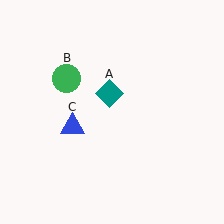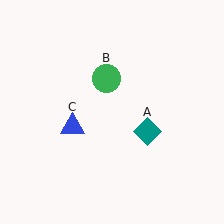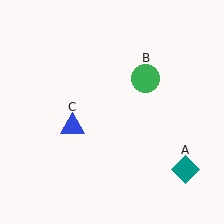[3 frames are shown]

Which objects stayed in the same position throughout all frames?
Blue triangle (object C) remained stationary.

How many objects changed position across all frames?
2 objects changed position: teal diamond (object A), green circle (object B).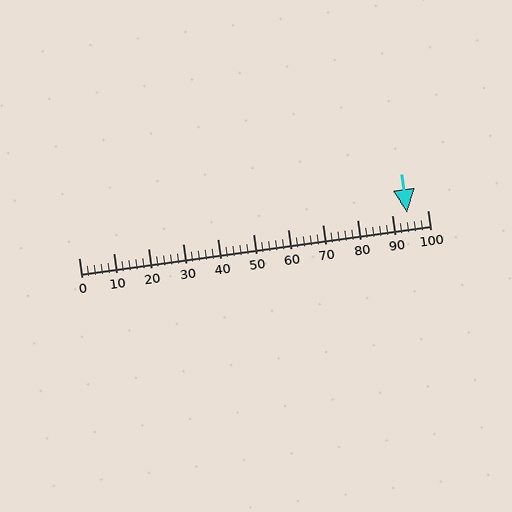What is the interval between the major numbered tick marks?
The major tick marks are spaced 10 units apart.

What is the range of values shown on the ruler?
The ruler shows values from 0 to 100.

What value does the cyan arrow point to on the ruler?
The cyan arrow points to approximately 94.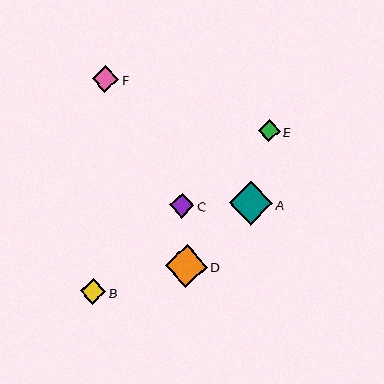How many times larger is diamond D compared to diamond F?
Diamond D is approximately 1.6 times the size of diamond F.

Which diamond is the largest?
Diamond A is the largest with a size of approximately 43 pixels.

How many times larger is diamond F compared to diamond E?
Diamond F is approximately 1.2 times the size of diamond E.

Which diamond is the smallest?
Diamond E is the smallest with a size of approximately 22 pixels.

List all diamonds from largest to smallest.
From largest to smallest: A, D, F, B, C, E.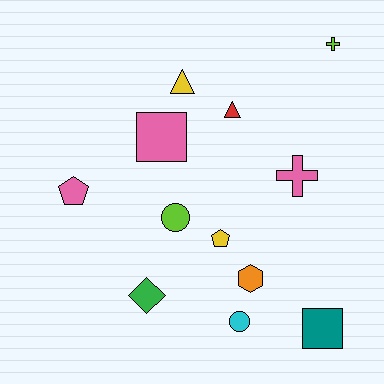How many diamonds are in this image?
There is 1 diamond.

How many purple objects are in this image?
There are no purple objects.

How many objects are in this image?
There are 12 objects.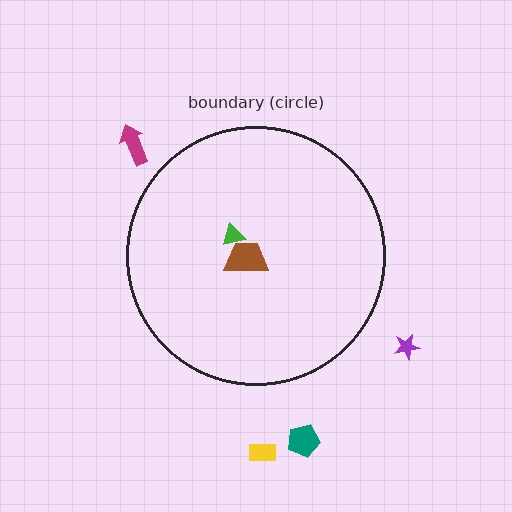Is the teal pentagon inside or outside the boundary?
Outside.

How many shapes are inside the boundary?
2 inside, 4 outside.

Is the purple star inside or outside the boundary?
Outside.